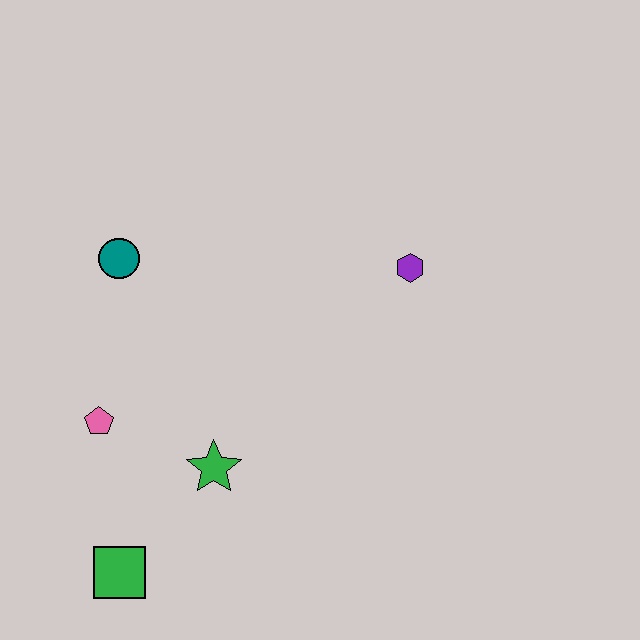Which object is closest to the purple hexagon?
The green star is closest to the purple hexagon.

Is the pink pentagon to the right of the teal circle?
No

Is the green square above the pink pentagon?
No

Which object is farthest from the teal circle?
The green square is farthest from the teal circle.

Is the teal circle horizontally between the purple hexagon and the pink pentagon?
Yes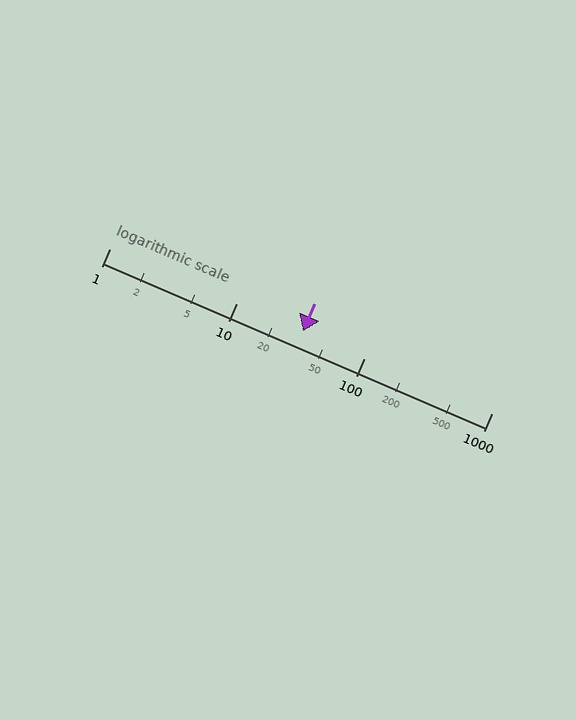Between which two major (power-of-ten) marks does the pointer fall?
The pointer is between 10 and 100.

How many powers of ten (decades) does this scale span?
The scale spans 3 decades, from 1 to 1000.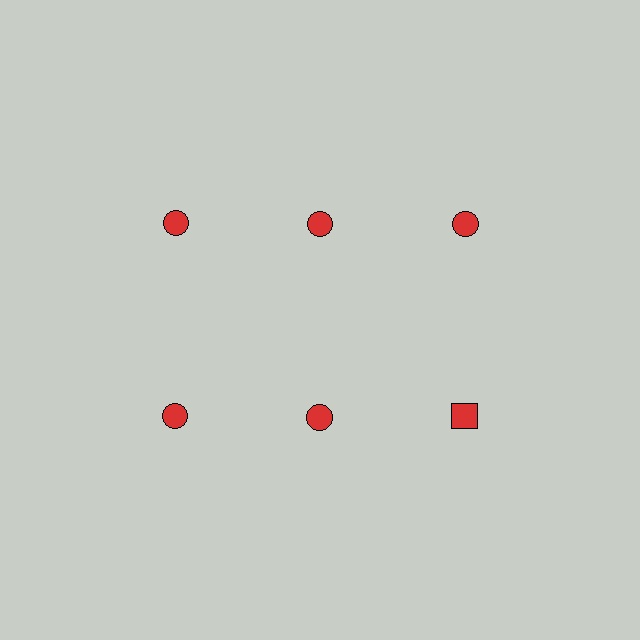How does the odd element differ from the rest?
It has a different shape: square instead of circle.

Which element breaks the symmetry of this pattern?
The red square in the second row, center column breaks the symmetry. All other shapes are red circles.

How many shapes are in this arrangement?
There are 6 shapes arranged in a grid pattern.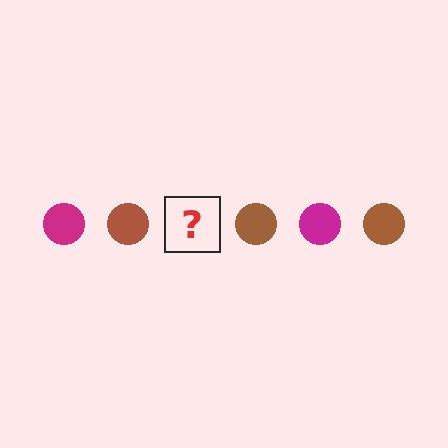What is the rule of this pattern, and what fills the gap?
The rule is that the pattern cycles through magenta, brown circles. The gap should be filled with a magenta circle.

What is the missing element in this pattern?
The missing element is a magenta circle.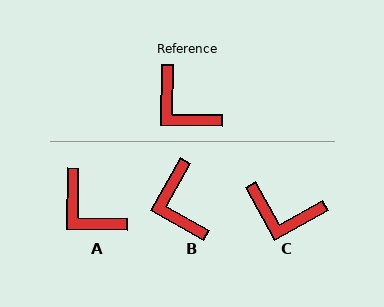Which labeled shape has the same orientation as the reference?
A.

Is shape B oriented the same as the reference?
No, it is off by about 29 degrees.